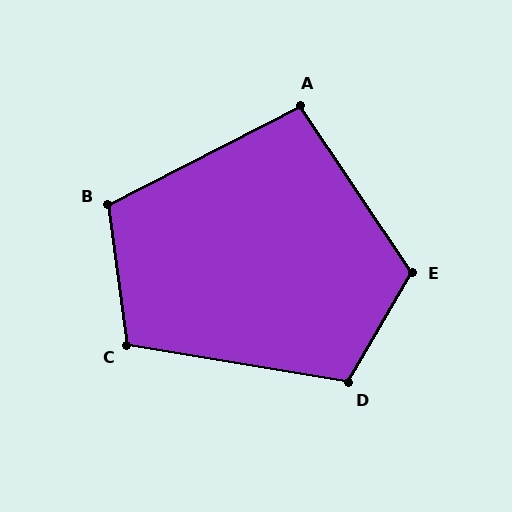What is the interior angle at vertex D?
Approximately 110 degrees (obtuse).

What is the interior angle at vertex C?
Approximately 107 degrees (obtuse).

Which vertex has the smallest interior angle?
A, at approximately 97 degrees.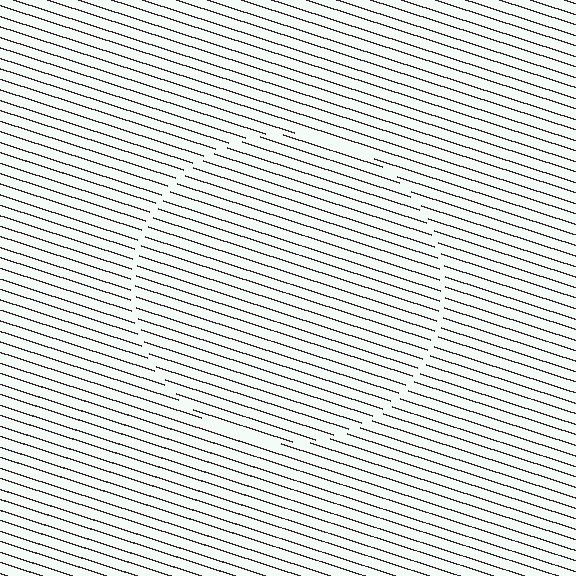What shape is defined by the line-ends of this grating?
An illusory circle. The interior of the shape contains the same grating, shifted by half a period — the contour is defined by the phase discontinuity where line-ends from the inner and outer gratings abut.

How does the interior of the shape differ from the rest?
The interior of the shape contains the same grating, shifted by half a period — the contour is defined by the phase discontinuity where line-ends from the inner and outer gratings abut.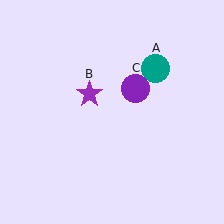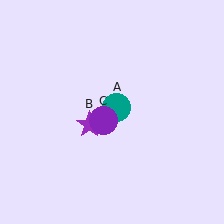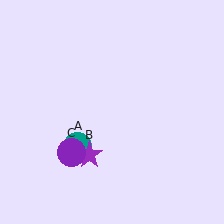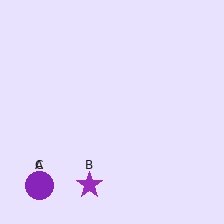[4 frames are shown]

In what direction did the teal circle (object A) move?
The teal circle (object A) moved down and to the left.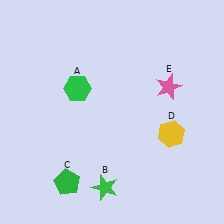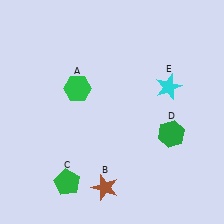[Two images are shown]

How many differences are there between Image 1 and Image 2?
There are 3 differences between the two images.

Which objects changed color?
B changed from green to brown. D changed from yellow to green. E changed from pink to cyan.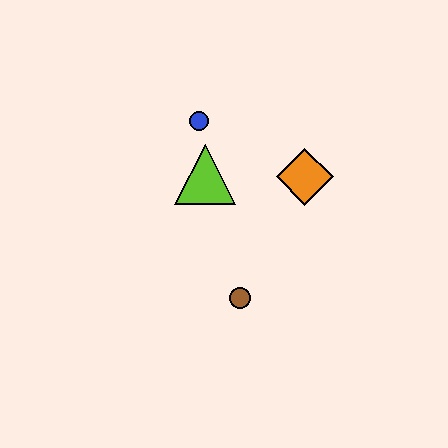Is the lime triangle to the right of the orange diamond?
No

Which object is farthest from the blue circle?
The brown circle is farthest from the blue circle.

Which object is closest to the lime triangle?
The blue circle is closest to the lime triangle.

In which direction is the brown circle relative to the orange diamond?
The brown circle is below the orange diamond.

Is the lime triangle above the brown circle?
Yes